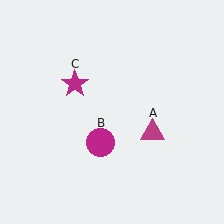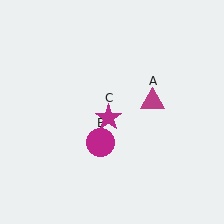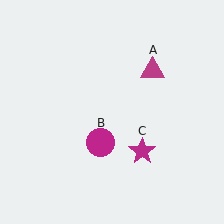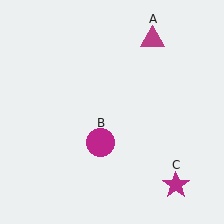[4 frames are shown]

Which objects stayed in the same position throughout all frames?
Magenta circle (object B) remained stationary.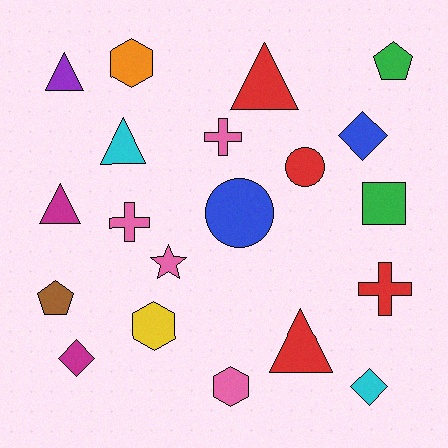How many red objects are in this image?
There are 4 red objects.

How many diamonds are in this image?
There are 3 diamonds.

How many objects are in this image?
There are 20 objects.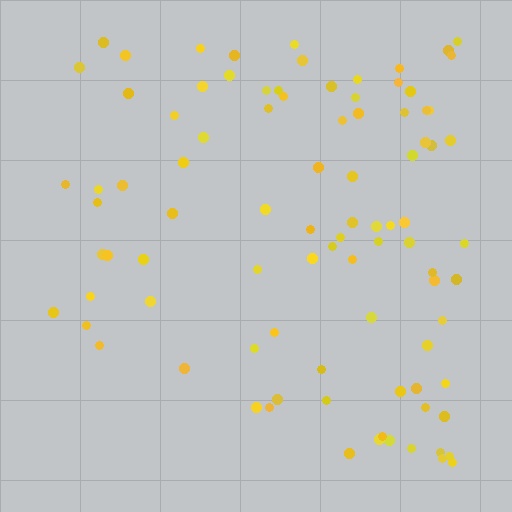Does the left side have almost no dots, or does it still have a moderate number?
Still a moderate number, just noticeably fewer than the right.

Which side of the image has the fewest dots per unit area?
The left.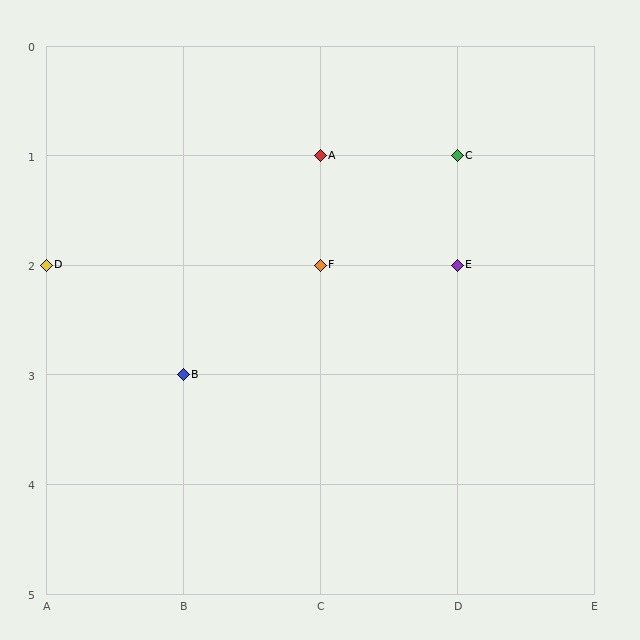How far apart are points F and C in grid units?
Points F and C are 1 column and 1 row apart (about 1.4 grid units diagonally).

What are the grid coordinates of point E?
Point E is at grid coordinates (D, 2).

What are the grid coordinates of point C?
Point C is at grid coordinates (D, 1).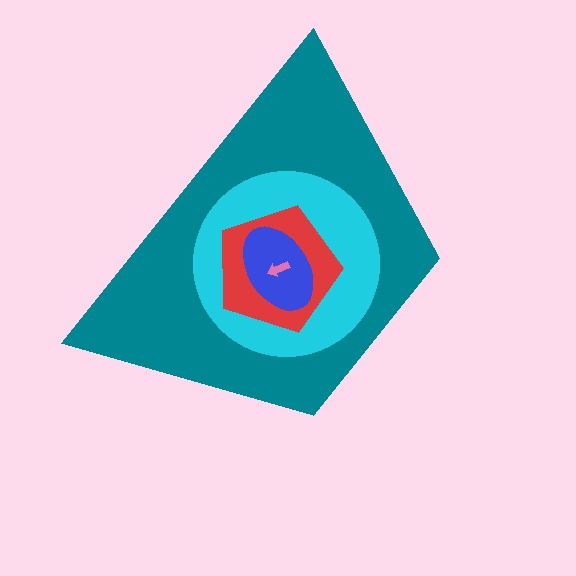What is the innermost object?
The pink arrow.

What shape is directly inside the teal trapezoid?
The cyan circle.